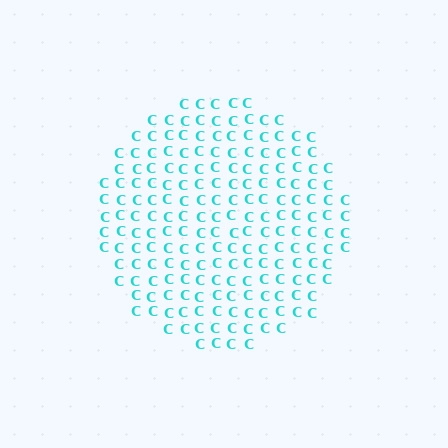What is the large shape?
The large shape is a circle.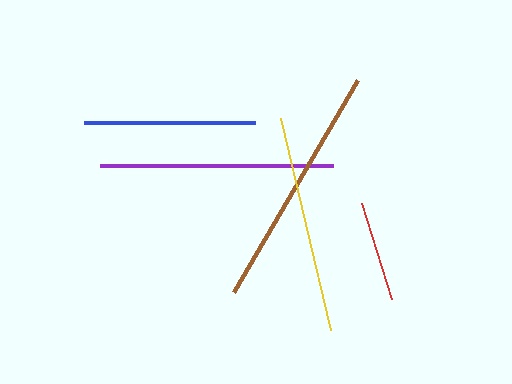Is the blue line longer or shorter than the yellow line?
The yellow line is longer than the blue line.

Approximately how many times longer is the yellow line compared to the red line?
The yellow line is approximately 2.2 times the length of the red line.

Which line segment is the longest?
The brown line is the longest at approximately 246 pixels.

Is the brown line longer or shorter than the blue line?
The brown line is longer than the blue line.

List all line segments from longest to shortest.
From longest to shortest: brown, purple, yellow, blue, red.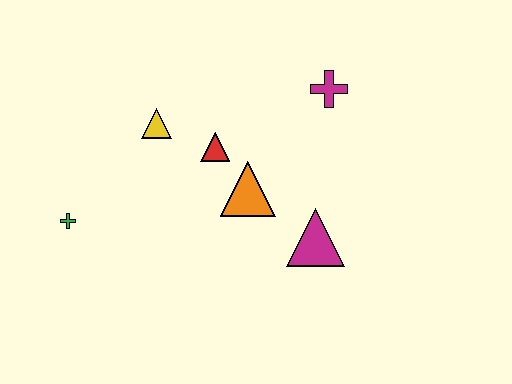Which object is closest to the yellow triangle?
The red triangle is closest to the yellow triangle.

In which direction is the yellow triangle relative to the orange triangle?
The yellow triangle is to the left of the orange triangle.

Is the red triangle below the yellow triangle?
Yes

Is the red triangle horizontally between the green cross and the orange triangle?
Yes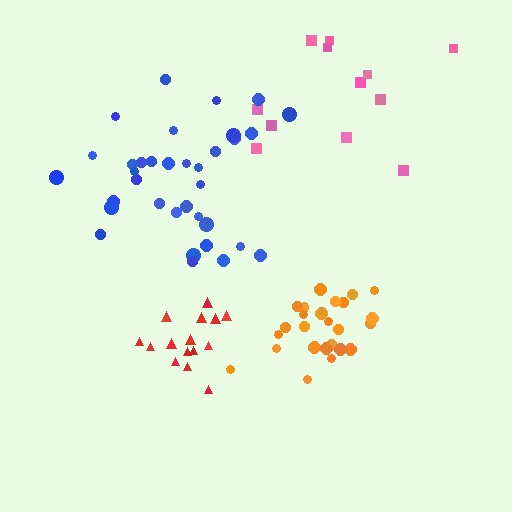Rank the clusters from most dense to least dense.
red, orange, blue, pink.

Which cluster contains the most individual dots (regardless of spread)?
Blue (35).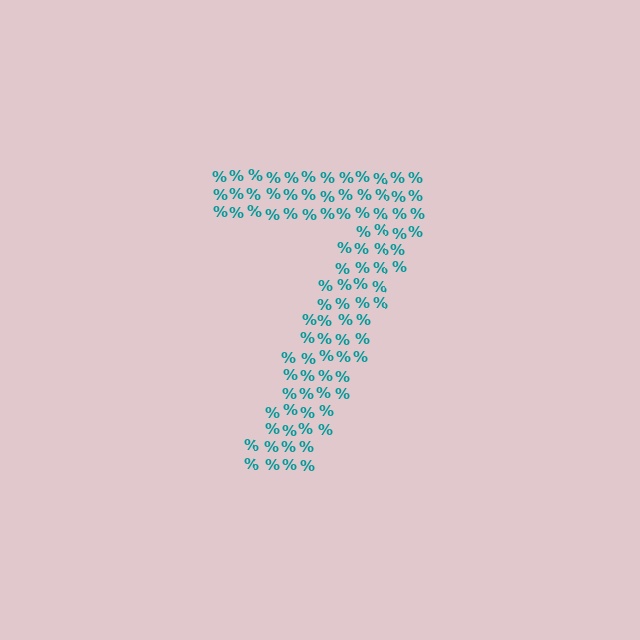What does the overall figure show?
The overall figure shows the digit 7.